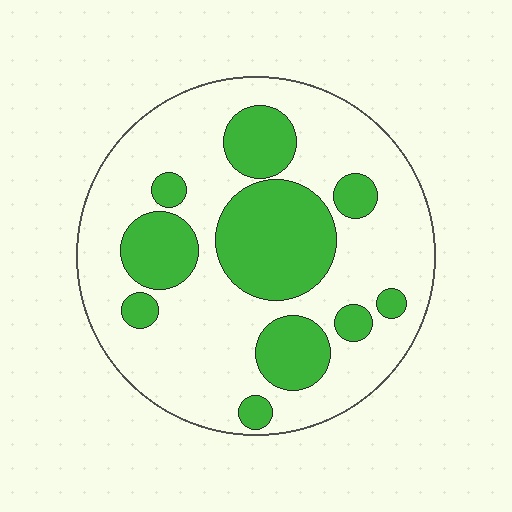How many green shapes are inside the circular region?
10.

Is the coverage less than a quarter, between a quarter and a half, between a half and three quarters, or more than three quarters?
Between a quarter and a half.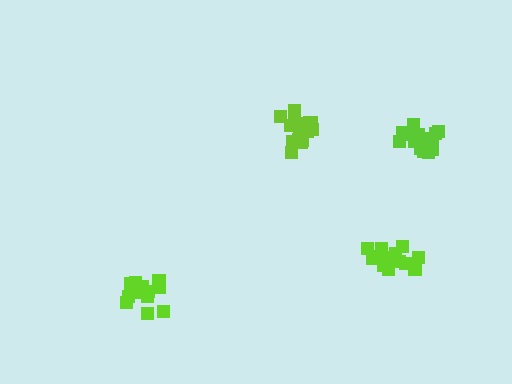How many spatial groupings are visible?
There are 4 spatial groupings.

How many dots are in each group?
Group 1: 14 dots, Group 2: 15 dots, Group 3: 19 dots, Group 4: 15 dots (63 total).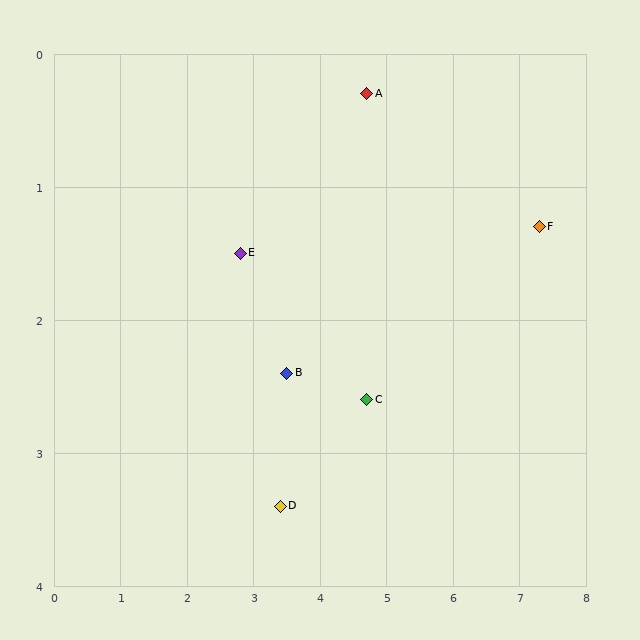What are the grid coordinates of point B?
Point B is at approximately (3.5, 2.4).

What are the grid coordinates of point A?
Point A is at approximately (4.7, 0.3).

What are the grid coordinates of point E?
Point E is at approximately (2.8, 1.5).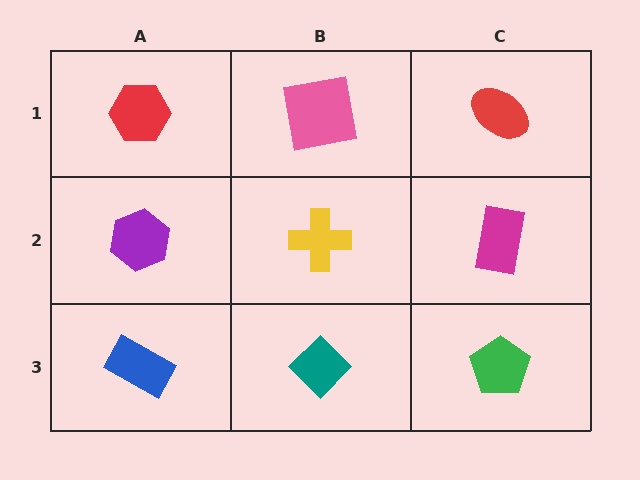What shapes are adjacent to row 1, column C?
A magenta rectangle (row 2, column C), a pink square (row 1, column B).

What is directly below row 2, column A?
A blue rectangle.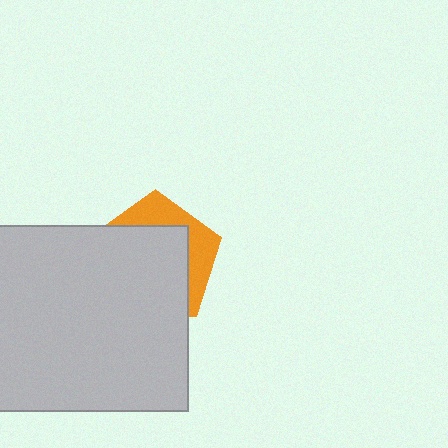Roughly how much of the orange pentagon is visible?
A small part of it is visible (roughly 31%).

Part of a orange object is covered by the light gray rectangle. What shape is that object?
It is a pentagon.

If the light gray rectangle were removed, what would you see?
You would see the complete orange pentagon.